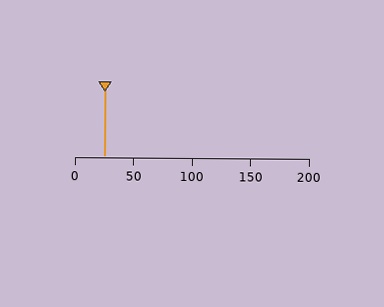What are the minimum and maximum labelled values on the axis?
The axis runs from 0 to 200.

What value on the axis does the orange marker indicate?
The marker indicates approximately 25.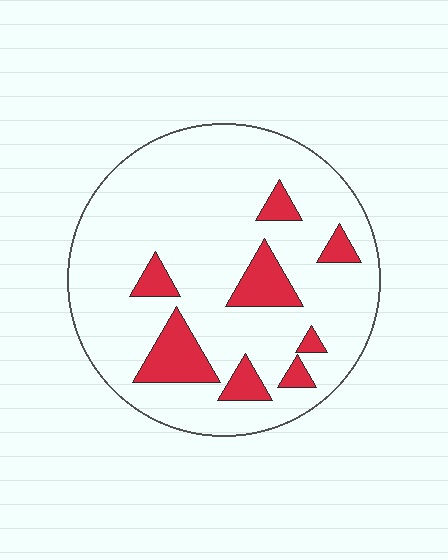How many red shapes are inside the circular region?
8.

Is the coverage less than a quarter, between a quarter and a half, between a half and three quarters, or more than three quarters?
Less than a quarter.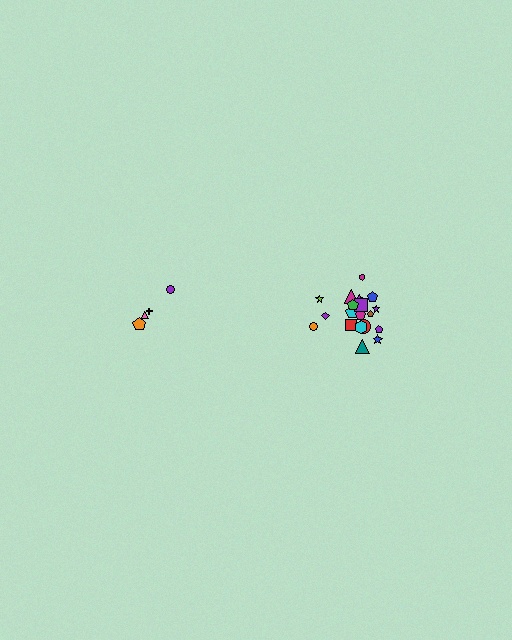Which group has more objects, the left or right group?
The right group.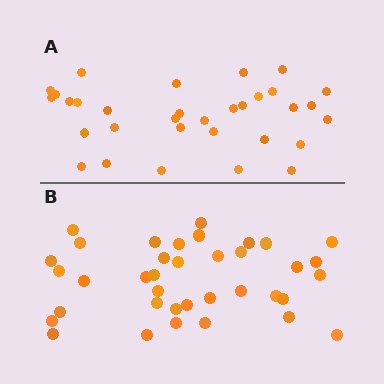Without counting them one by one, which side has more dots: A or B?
Region B (the bottom region) has more dots.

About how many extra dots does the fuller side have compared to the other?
Region B has about 5 more dots than region A.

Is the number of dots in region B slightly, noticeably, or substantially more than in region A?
Region B has only slightly more — the two regions are fairly close. The ratio is roughly 1.2 to 1.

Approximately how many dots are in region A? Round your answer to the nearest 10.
About 30 dots. (The exact count is 32, which rounds to 30.)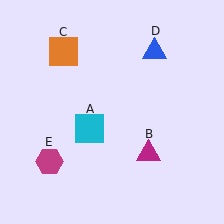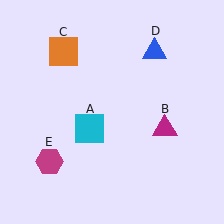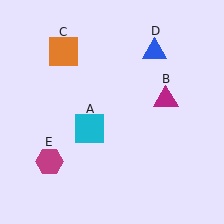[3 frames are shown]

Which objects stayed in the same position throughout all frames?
Cyan square (object A) and orange square (object C) and blue triangle (object D) and magenta hexagon (object E) remained stationary.